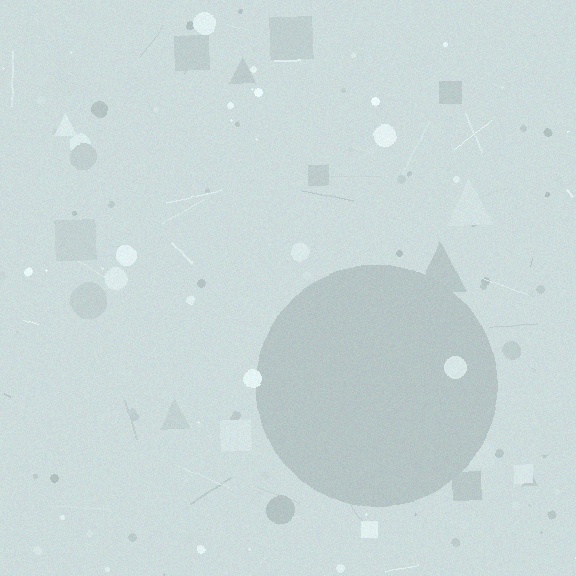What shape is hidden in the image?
A circle is hidden in the image.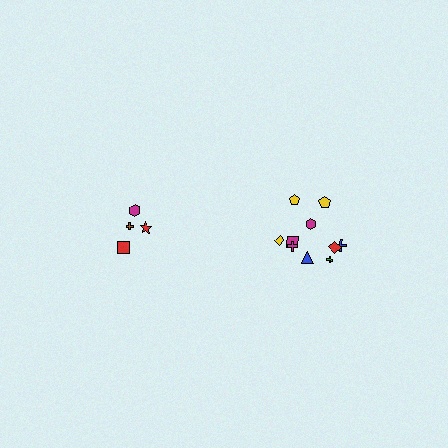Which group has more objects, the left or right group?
The right group.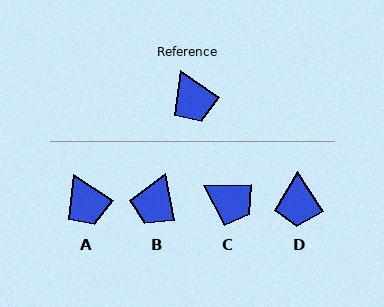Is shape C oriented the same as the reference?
No, it is off by about 35 degrees.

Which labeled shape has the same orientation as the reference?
A.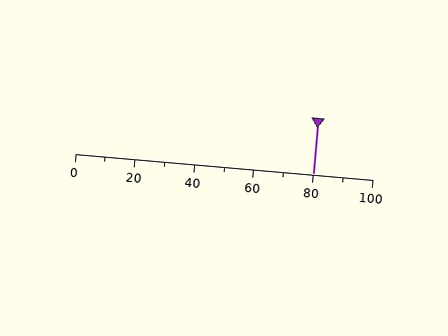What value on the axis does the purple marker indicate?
The marker indicates approximately 80.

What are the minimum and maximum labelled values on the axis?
The axis runs from 0 to 100.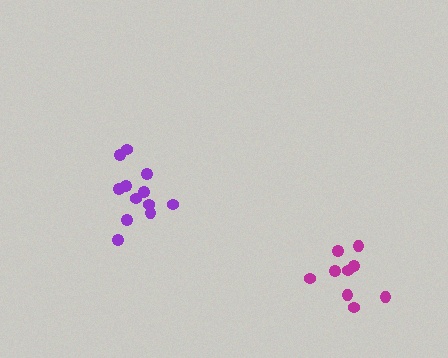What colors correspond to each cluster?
The clusters are colored: magenta, purple.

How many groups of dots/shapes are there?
There are 2 groups.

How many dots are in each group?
Group 1: 9 dots, Group 2: 12 dots (21 total).